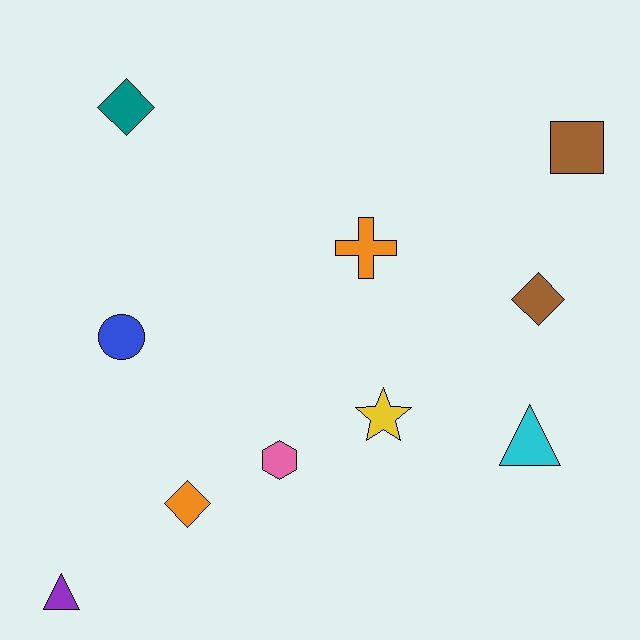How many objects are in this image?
There are 10 objects.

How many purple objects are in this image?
There is 1 purple object.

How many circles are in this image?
There is 1 circle.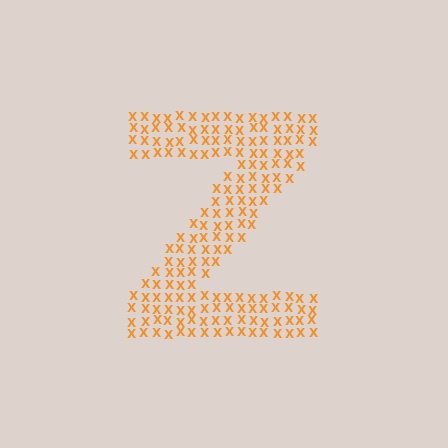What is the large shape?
The large shape is the letter Z.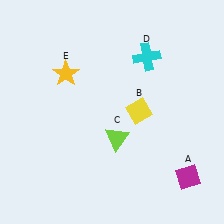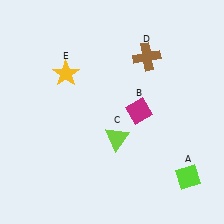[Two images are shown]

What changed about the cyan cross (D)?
In Image 1, D is cyan. In Image 2, it changed to brown.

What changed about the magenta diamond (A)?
In Image 1, A is magenta. In Image 2, it changed to lime.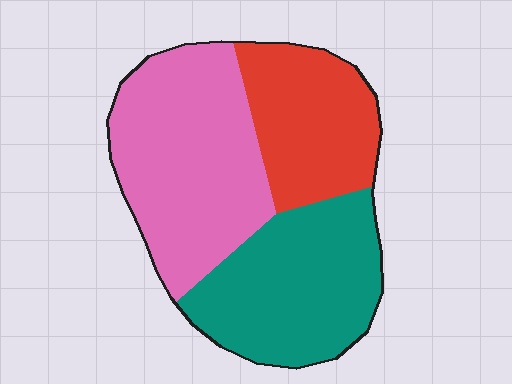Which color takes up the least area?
Red, at roughly 25%.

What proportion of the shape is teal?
Teal takes up between a quarter and a half of the shape.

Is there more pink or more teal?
Pink.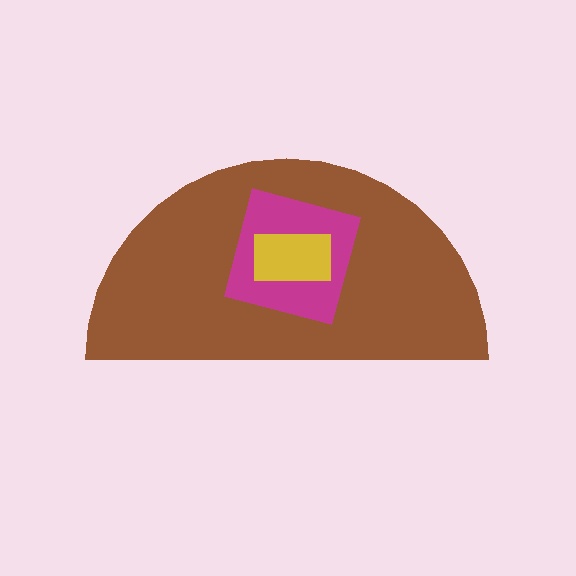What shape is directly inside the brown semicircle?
The magenta square.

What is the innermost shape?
The yellow rectangle.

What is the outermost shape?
The brown semicircle.